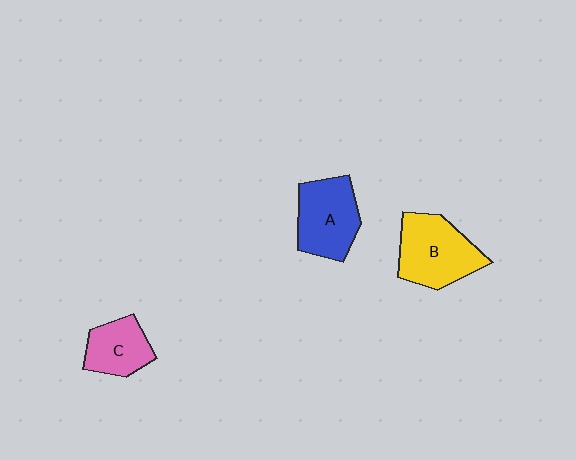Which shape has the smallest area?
Shape C (pink).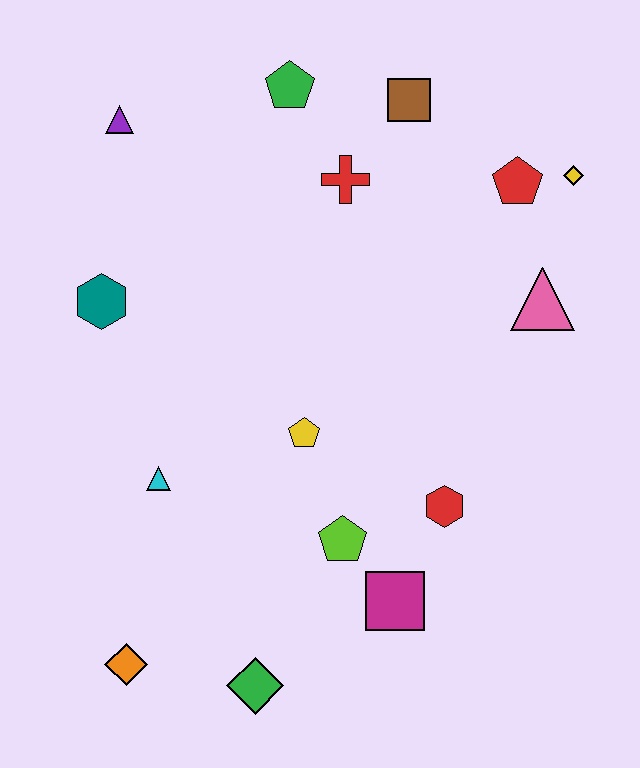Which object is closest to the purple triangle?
The green pentagon is closest to the purple triangle.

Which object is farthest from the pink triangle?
The orange diamond is farthest from the pink triangle.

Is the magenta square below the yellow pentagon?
Yes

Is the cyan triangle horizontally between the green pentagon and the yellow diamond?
No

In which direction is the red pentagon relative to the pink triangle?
The red pentagon is above the pink triangle.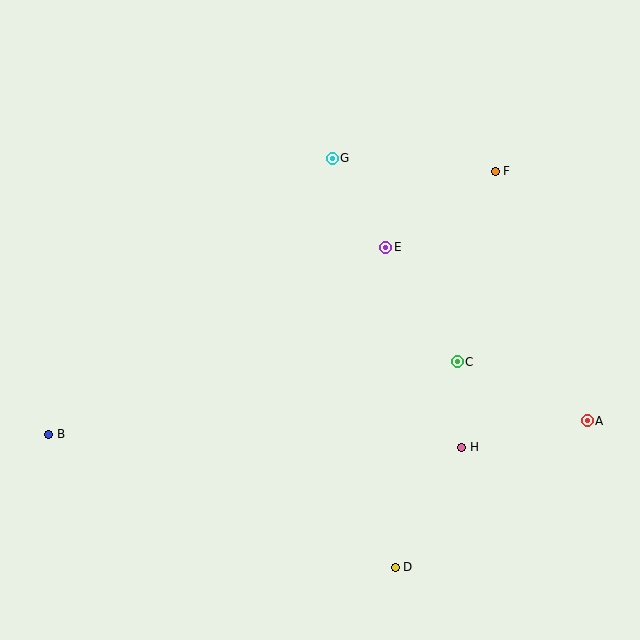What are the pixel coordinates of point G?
Point G is at (332, 158).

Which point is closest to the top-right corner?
Point F is closest to the top-right corner.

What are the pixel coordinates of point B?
Point B is at (49, 434).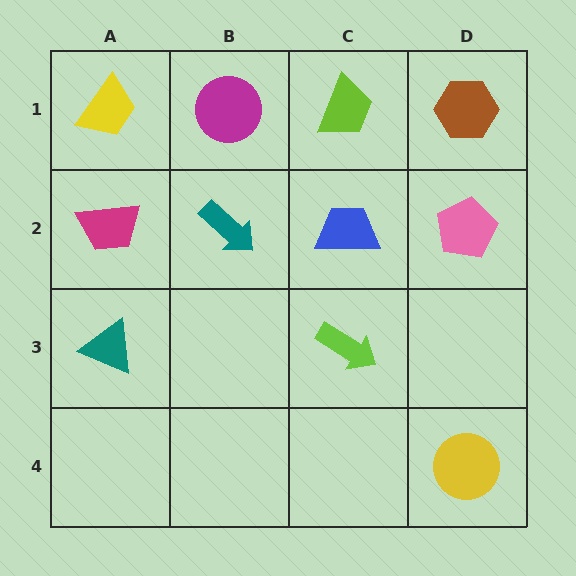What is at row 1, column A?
A yellow trapezoid.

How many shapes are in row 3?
2 shapes.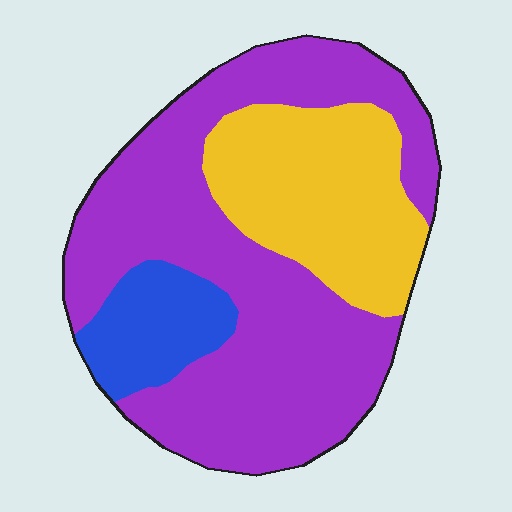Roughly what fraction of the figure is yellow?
Yellow covers roughly 25% of the figure.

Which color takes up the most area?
Purple, at roughly 60%.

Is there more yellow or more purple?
Purple.